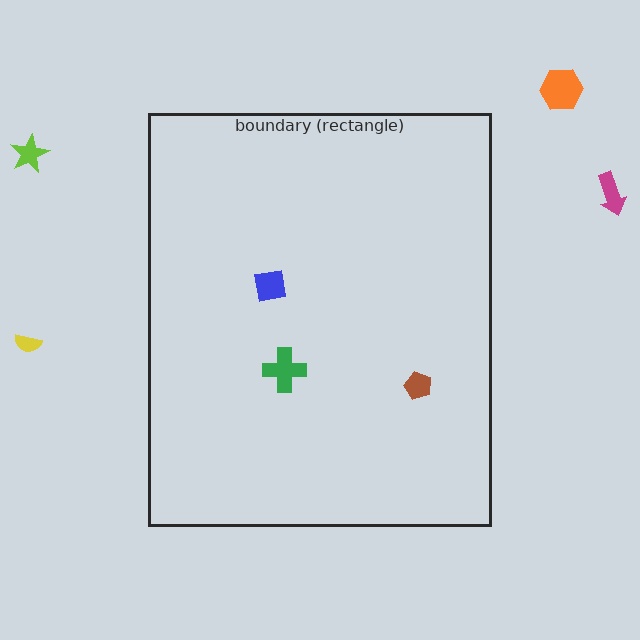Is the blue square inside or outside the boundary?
Inside.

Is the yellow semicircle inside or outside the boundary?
Outside.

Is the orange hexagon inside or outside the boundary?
Outside.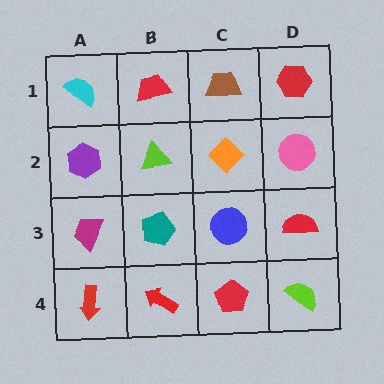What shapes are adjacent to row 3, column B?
A lime triangle (row 2, column B), a red arrow (row 4, column B), a magenta trapezoid (row 3, column A), a blue circle (row 3, column C).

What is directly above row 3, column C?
An orange diamond.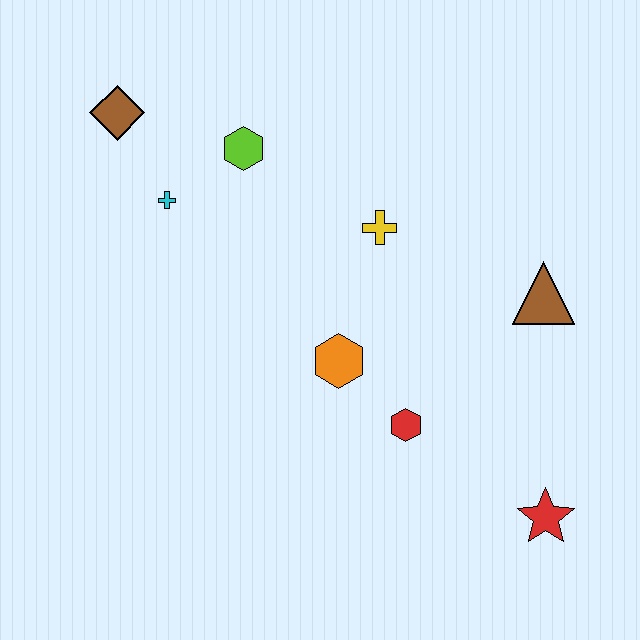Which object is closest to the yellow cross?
The orange hexagon is closest to the yellow cross.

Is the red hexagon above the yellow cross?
No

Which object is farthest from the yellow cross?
The red star is farthest from the yellow cross.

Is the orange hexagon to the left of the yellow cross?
Yes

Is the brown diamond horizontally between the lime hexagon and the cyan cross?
No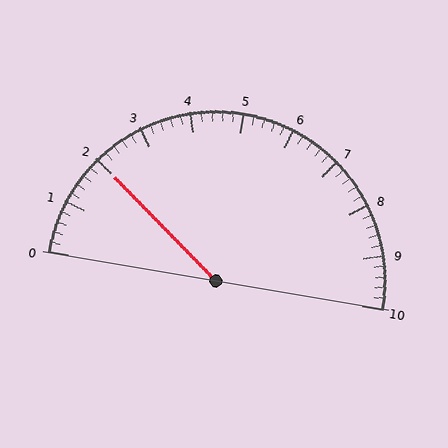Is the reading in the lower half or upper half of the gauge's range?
The reading is in the lower half of the range (0 to 10).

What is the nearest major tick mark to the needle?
The nearest major tick mark is 2.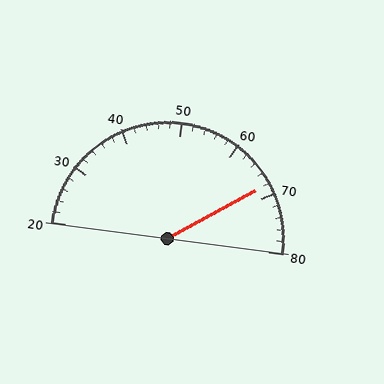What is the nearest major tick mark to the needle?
The nearest major tick mark is 70.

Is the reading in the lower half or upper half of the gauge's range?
The reading is in the upper half of the range (20 to 80).